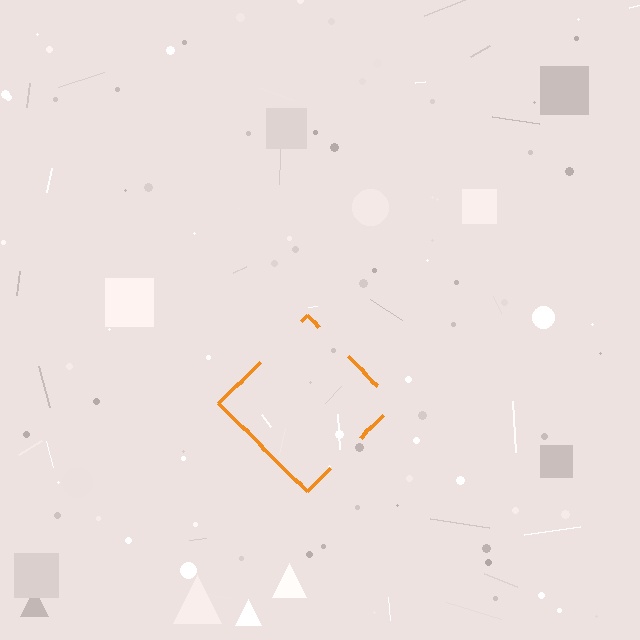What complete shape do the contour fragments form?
The contour fragments form a diamond.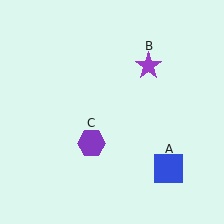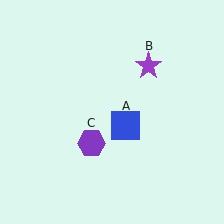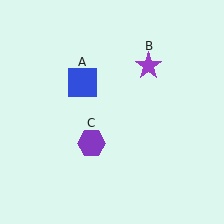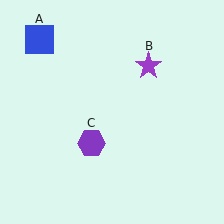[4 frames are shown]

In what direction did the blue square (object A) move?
The blue square (object A) moved up and to the left.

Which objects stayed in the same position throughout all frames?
Purple star (object B) and purple hexagon (object C) remained stationary.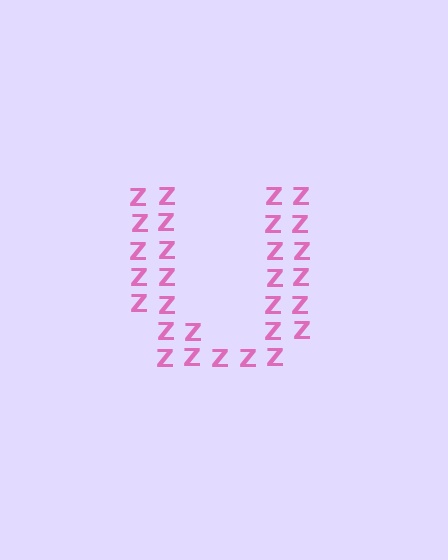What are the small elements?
The small elements are letter Z's.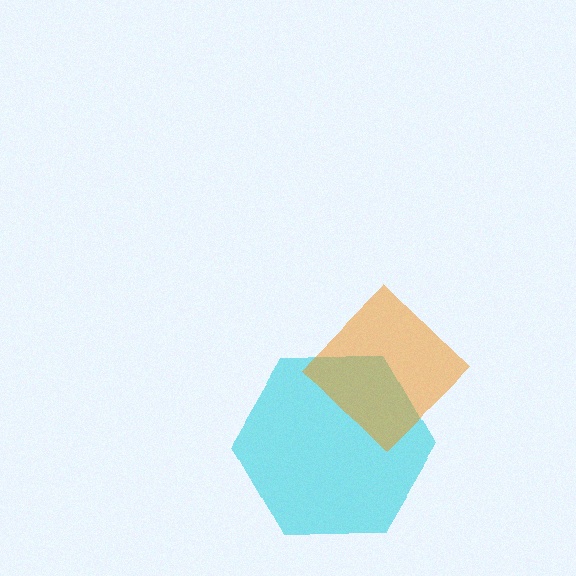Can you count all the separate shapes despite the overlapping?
Yes, there are 2 separate shapes.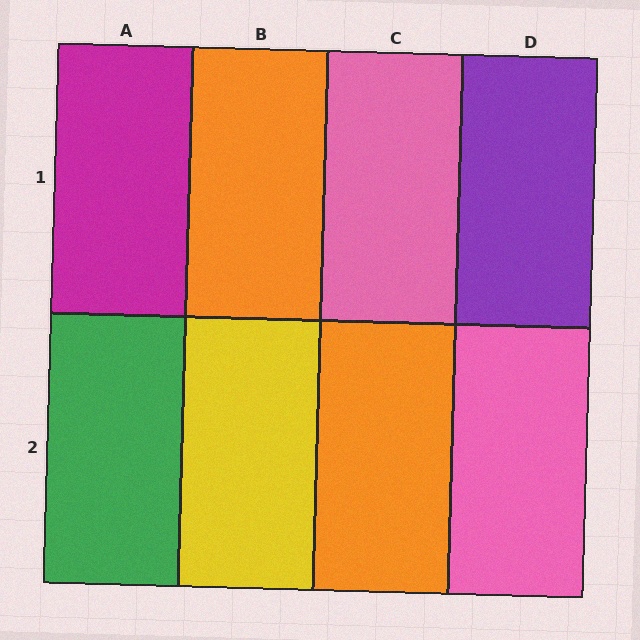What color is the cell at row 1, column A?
Magenta.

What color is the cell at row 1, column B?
Orange.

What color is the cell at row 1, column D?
Purple.